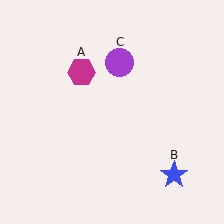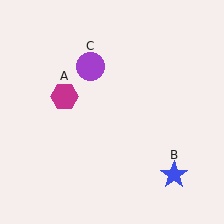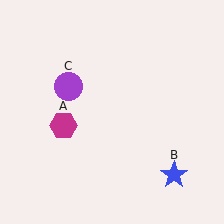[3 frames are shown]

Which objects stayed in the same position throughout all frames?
Blue star (object B) remained stationary.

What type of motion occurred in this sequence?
The magenta hexagon (object A), purple circle (object C) rotated counterclockwise around the center of the scene.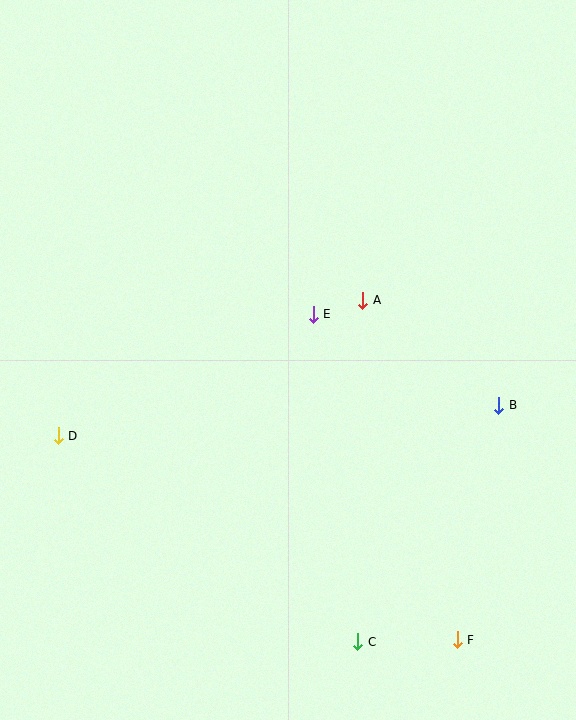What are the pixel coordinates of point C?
Point C is at (358, 642).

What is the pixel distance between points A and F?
The distance between A and F is 353 pixels.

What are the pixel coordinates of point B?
Point B is at (499, 405).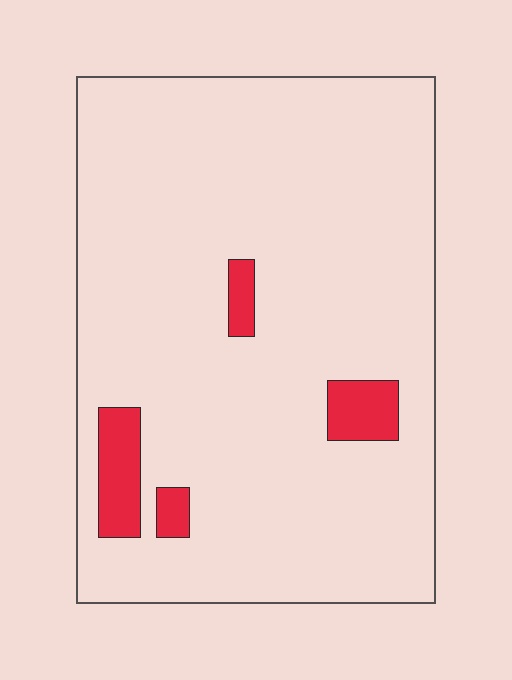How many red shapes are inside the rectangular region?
4.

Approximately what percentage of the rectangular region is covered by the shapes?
Approximately 5%.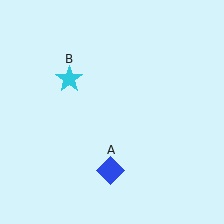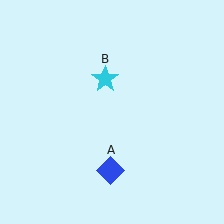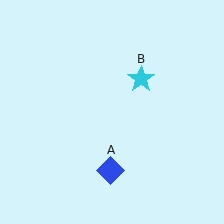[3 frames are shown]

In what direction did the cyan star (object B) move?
The cyan star (object B) moved right.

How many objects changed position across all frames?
1 object changed position: cyan star (object B).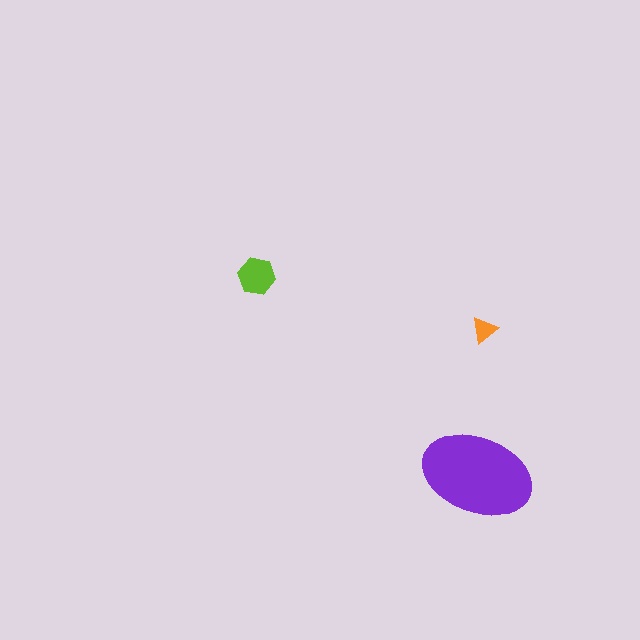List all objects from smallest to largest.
The orange triangle, the lime hexagon, the purple ellipse.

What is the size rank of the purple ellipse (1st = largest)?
1st.